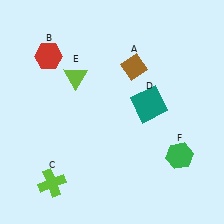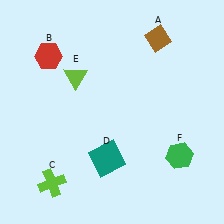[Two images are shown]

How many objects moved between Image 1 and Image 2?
2 objects moved between the two images.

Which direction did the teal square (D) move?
The teal square (D) moved down.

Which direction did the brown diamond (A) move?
The brown diamond (A) moved up.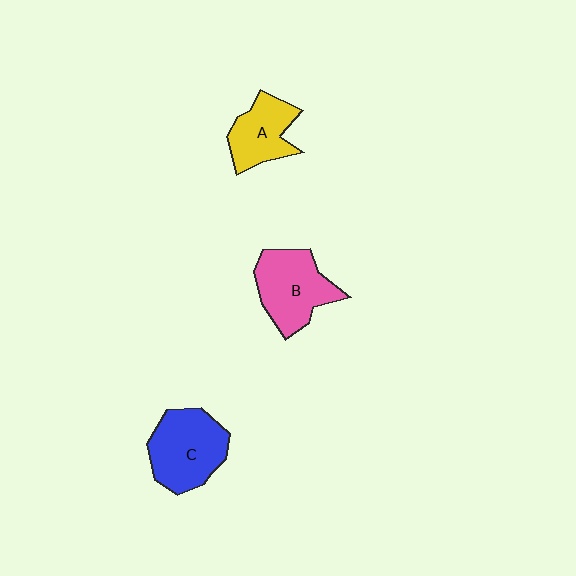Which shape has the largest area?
Shape C (blue).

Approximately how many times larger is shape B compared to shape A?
Approximately 1.3 times.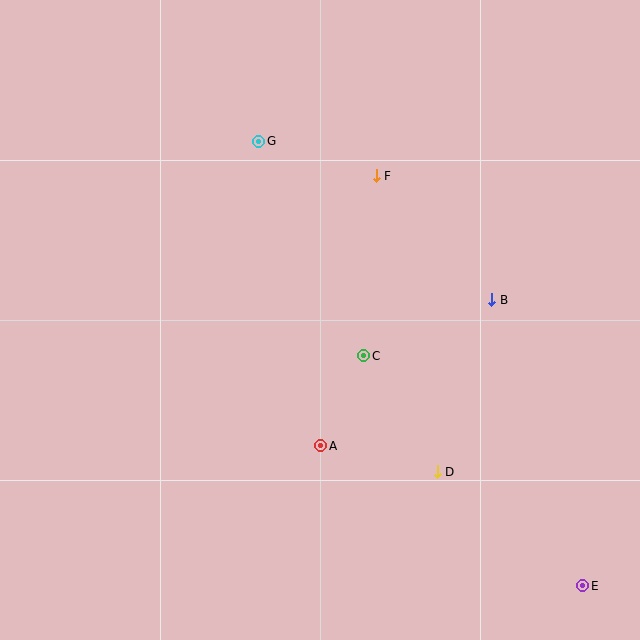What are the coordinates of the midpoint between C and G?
The midpoint between C and G is at (311, 248).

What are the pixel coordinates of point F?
Point F is at (376, 176).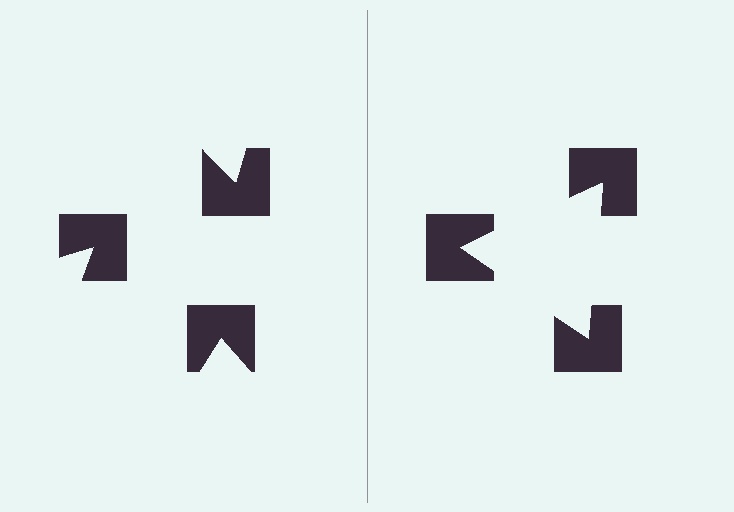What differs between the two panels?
The notched squares are positioned identically on both sides; only the wedge orientations differ. On the right they align to a triangle; on the left they are misaligned.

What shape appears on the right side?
An illusory triangle.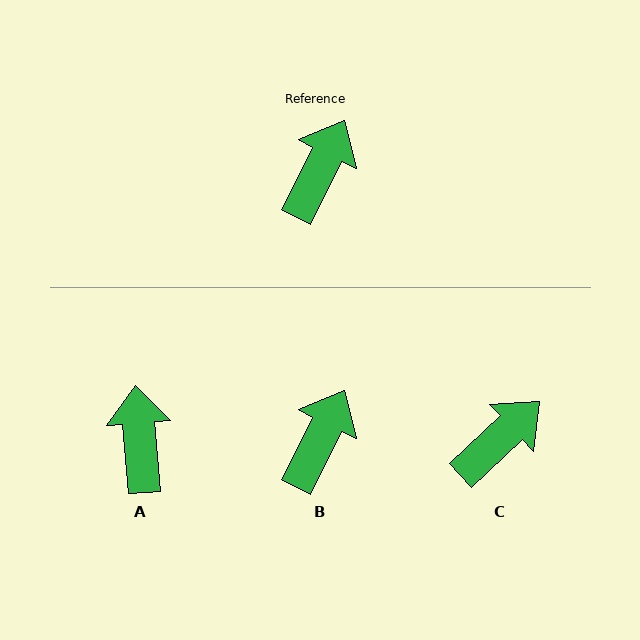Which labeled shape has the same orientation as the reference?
B.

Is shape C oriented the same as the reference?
No, it is off by about 20 degrees.